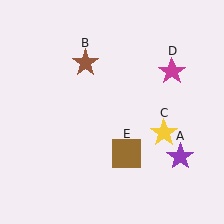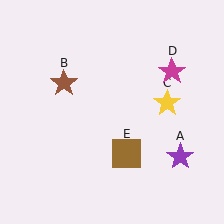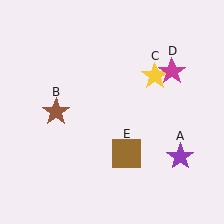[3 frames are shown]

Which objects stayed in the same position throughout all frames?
Purple star (object A) and magenta star (object D) and brown square (object E) remained stationary.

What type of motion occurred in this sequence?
The brown star (object B), yellow star (object C) rotated counterclockwise around the center of the scene.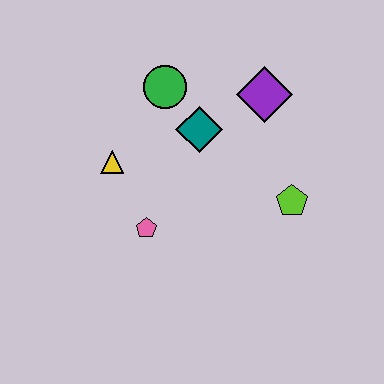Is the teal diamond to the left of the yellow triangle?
No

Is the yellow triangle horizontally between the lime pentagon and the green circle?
No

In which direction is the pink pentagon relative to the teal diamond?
The pink pentagon is below the teal diamond.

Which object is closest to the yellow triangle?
The pink pentagon is closest to the yellow triangle.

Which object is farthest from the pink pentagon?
The purple diamond is farthest from the pink pentagon.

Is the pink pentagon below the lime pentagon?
Yes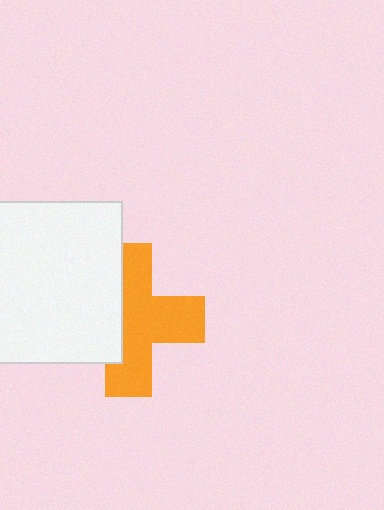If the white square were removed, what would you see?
You would see the complete orange cross.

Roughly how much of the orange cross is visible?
About half of it is visible (roughly 61%).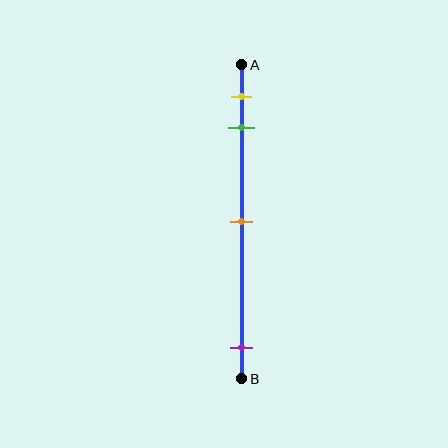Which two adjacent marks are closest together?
The yellow and green marks are the closest adjacent pair.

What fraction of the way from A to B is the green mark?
The green mark is approximately 20% (0.2) of the way from A to B.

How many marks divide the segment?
There are 4 marks dividing the segment.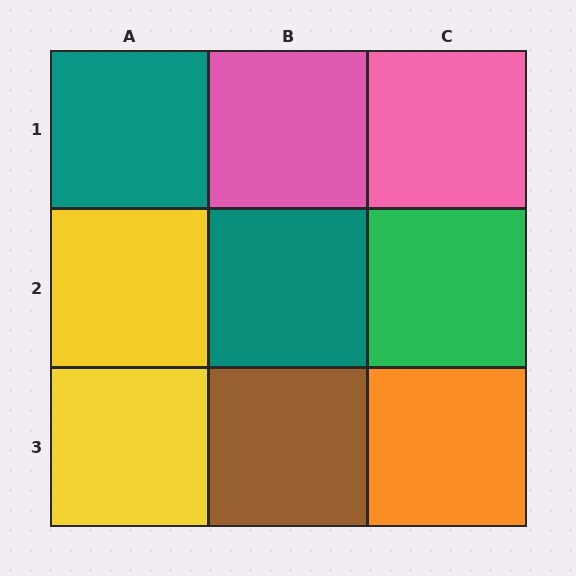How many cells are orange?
1 cell is orange.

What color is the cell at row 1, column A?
Teal.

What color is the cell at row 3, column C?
Orange.